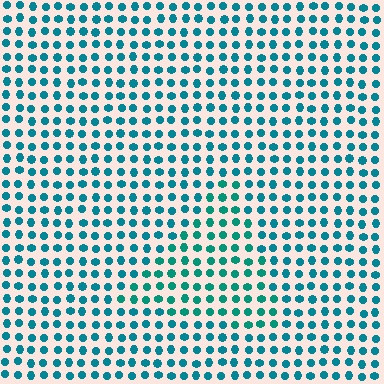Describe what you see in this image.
The image is filled with small teal elements in a uniform arrangement. A triangle-shaped region is visible where the elements are tinted to a slightly different hue, forming a subtle color boundary.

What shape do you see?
I see a triangle.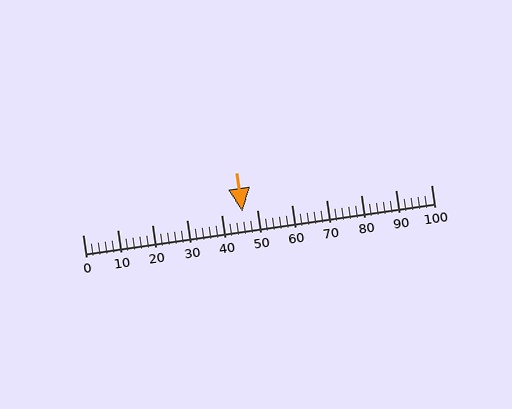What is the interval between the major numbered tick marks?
The major tick marks are spaced 10 units apart.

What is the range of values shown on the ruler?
The ruler shows values from 0 to 100.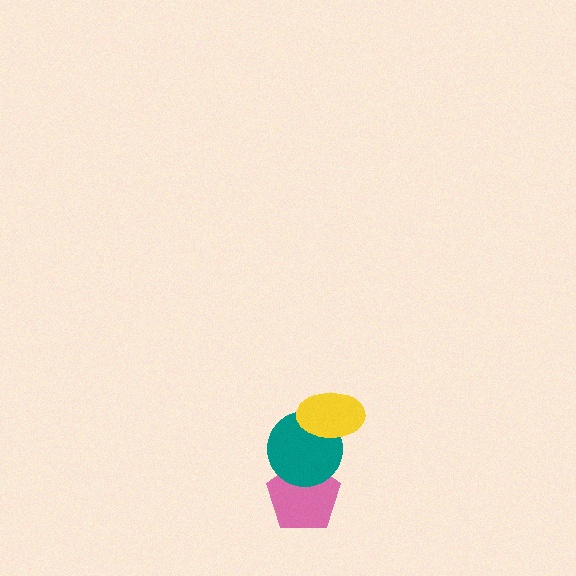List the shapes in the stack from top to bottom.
From top to bottom: the yellow ellipse, the teal circle, the pink pentagon.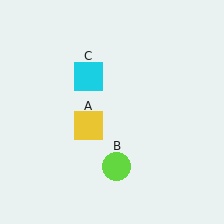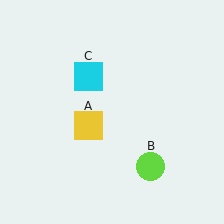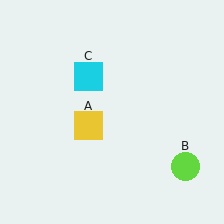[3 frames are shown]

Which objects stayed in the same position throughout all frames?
Yellow square (object A) and cyan square (object C) remained stationary.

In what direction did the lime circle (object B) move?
The lime circle (object B) moved right.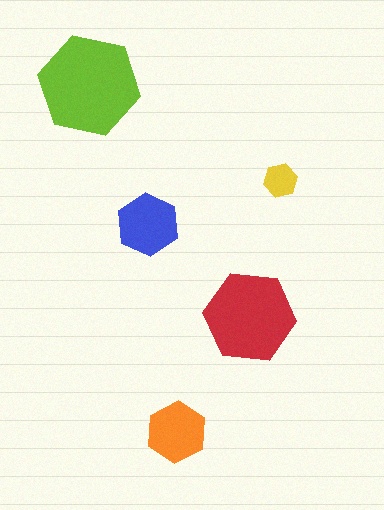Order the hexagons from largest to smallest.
the lime one, the red one, the blue one, the orange one, the yellow one.